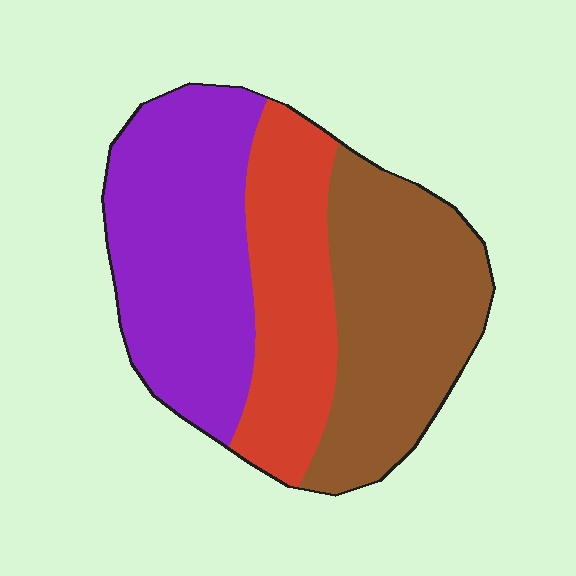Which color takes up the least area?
Red, at roughly 25%.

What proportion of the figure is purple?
Purple covers 38% of the figure.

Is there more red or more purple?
Purple.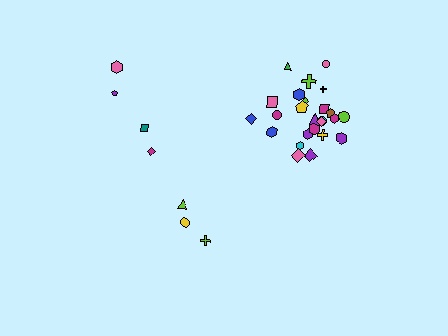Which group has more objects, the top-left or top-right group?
The top-right group.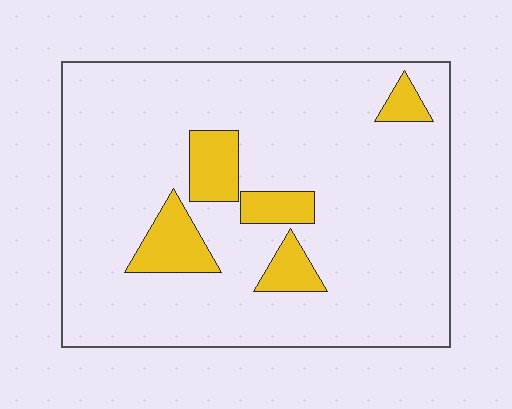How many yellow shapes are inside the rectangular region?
5.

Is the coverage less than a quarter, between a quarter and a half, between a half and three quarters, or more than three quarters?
Less than a quarter.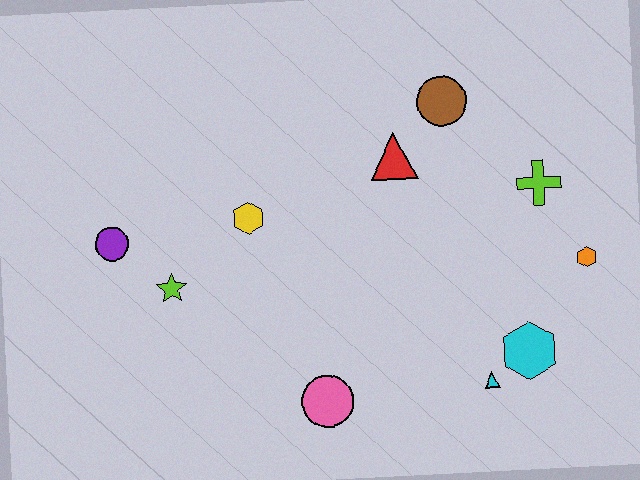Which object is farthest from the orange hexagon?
The purple circle is farthest from the orange hexagon.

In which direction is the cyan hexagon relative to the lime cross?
The cyan hexagon is below the lime cross.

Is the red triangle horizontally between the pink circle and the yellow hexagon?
No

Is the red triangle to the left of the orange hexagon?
Yes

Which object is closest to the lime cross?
The orange hexagon is closest to the lime cross.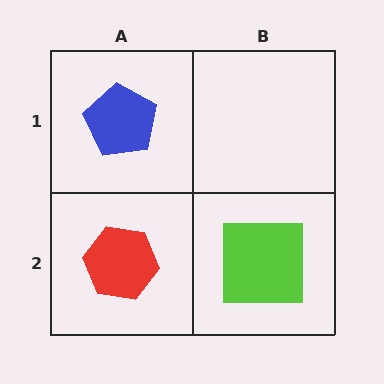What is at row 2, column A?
A red hexagon.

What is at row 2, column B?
A lime square.